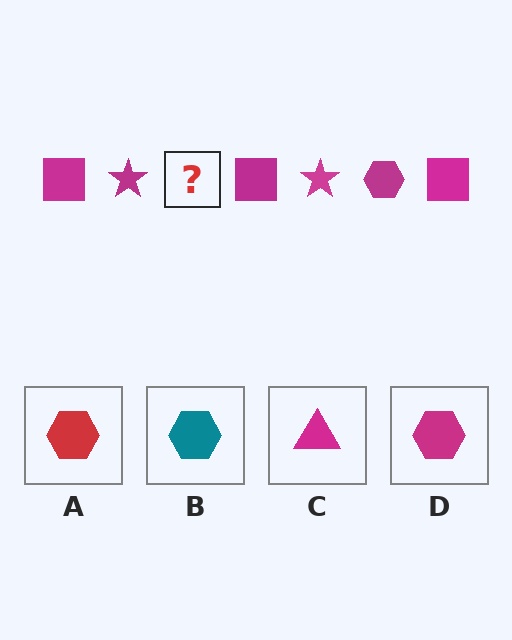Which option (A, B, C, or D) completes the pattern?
D.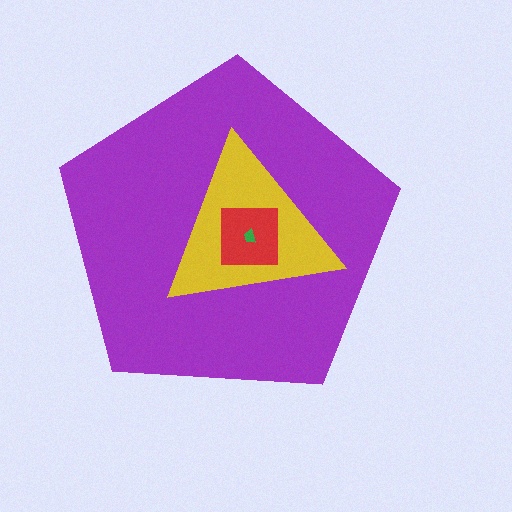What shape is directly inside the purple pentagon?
The yellow triangle.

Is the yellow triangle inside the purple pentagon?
Yes.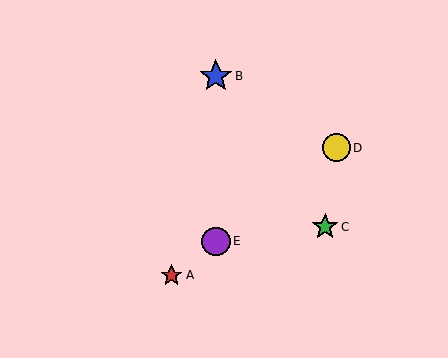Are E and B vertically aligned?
Yes, both are at x≈216.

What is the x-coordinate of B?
Object B is at x≈216.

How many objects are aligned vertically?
2 objects (B, E) are aligned vertically.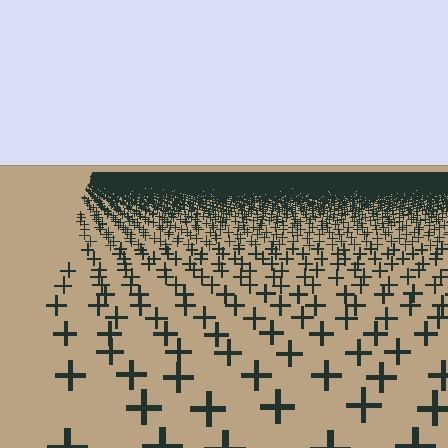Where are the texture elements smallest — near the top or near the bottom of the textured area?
Near the top.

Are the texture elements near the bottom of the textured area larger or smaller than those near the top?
Larger. Near the bottom, elements are closer to the viewer and appear at a bigger on-screen size.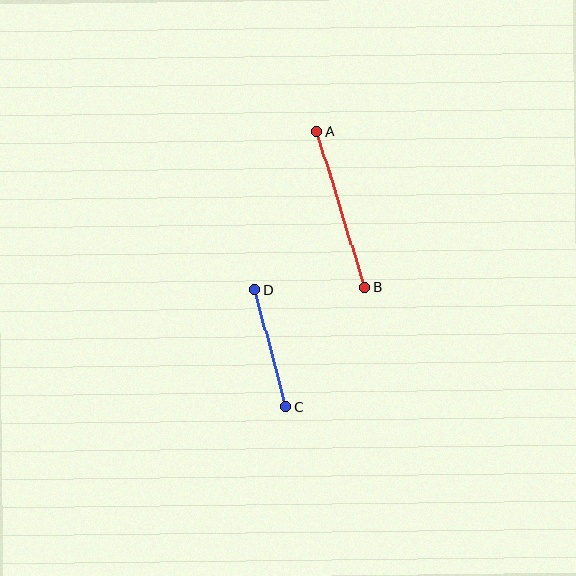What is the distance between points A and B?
The distance is approximately 163 pixels.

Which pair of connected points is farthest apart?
Points A and B are farthest apart.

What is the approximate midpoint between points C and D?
The midpoint is at approximately (270, 349) pixels.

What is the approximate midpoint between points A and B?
The midpoint is at approximately (341, 209) pixels.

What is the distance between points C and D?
The distance is approximately 121 pixels.